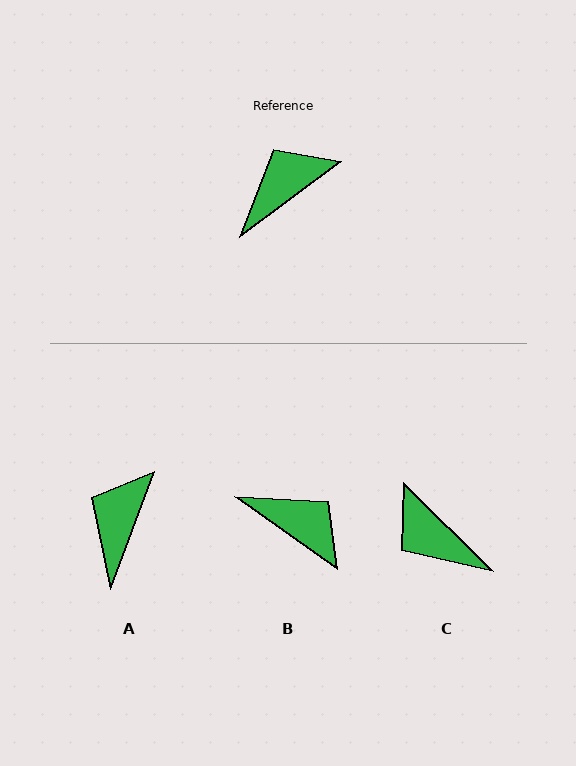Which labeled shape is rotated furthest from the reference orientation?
C, about 98 degrees away.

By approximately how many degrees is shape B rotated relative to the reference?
Approximately 72 degrees clockwise.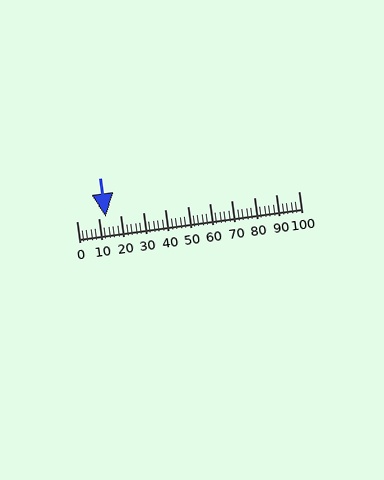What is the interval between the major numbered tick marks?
The major tick marks are spaced 10 units apart.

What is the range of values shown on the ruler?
The ruler shows values from 0 to 100.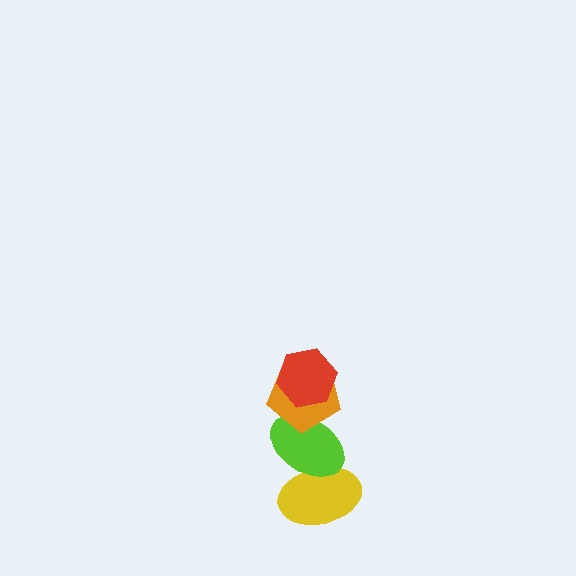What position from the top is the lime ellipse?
The lime ellipse is 3rd from the top.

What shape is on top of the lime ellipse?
The orange pentagon is on top of the lime ellipse.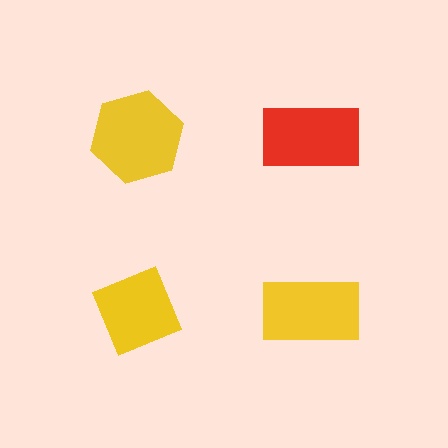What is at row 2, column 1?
A yellow diamond.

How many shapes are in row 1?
2 shapes.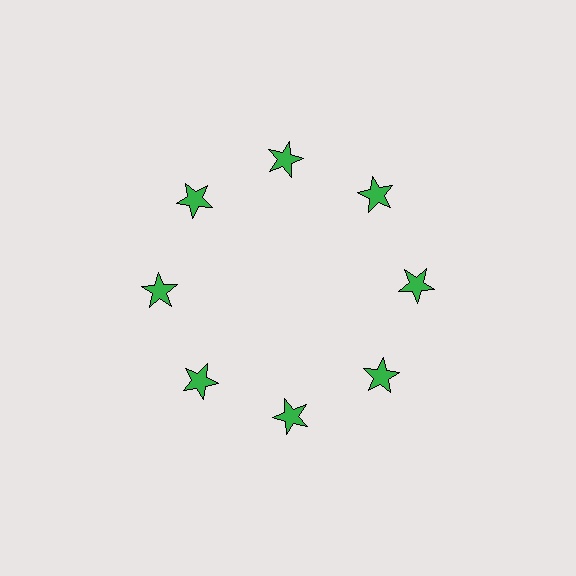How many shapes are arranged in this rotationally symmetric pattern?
There are 8 shapes, arranged in 8 groups of 1.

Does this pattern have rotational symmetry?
Yes, this pattern has 8-fold rotational symmetry. It looks the same after rotating 45 degrees around the center.